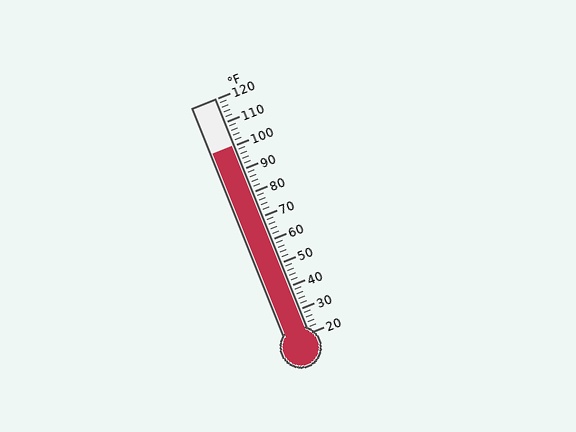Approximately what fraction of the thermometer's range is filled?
The thermometer is filled to approximately 80% of its range.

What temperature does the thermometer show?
The thermometer shows approximately 100°F.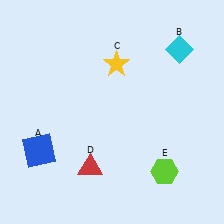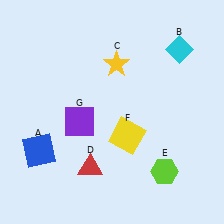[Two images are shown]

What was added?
A yellow square (F), a purple square (G) were added in Image 2.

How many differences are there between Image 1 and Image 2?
There are 2 differences between the two images.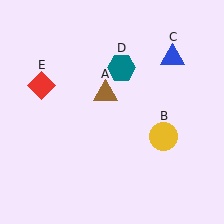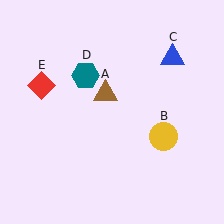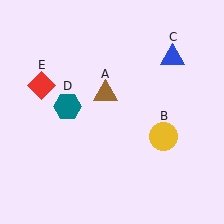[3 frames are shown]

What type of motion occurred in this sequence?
The teal hexagon (object D) rotated counterclockwise around the center of the scene.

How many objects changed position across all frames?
1 object changed position: teal hexagon (object D).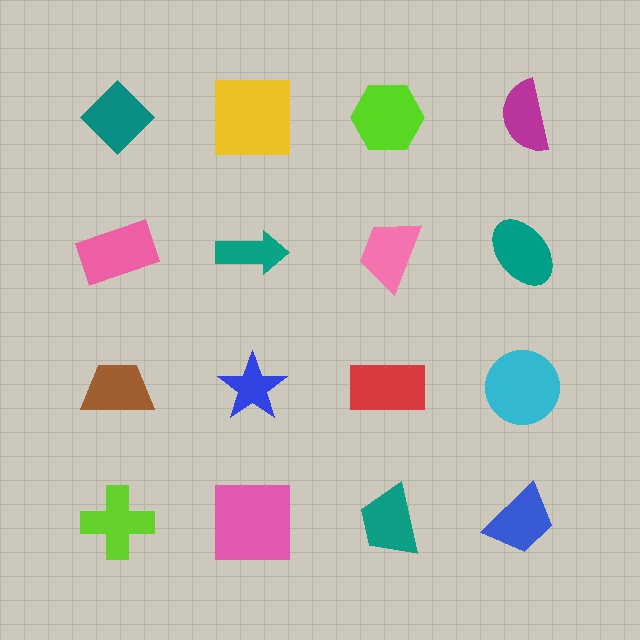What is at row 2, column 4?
A teal ellipse.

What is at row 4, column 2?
A pink square.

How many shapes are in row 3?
4 shapes.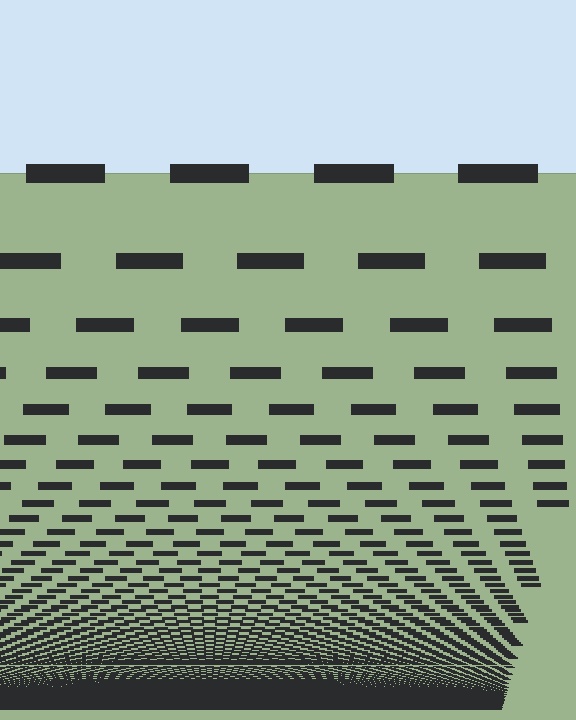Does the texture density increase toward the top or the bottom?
Density increases toward the bottom.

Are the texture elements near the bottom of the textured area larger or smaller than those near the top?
Smaller. The gradient is inverted — elements near the bottom are smaller and denser.